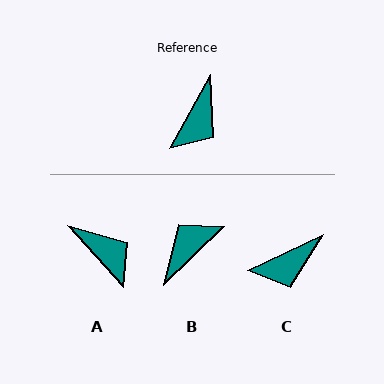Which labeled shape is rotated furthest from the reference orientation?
B, about 163 degrees away.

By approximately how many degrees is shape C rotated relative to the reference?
Approximately 35 degrees clockwise.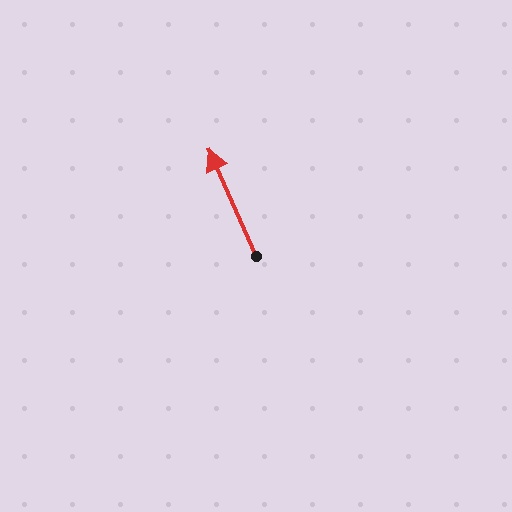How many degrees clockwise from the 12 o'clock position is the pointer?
Approximately 336 degrees.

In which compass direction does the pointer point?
Northwest.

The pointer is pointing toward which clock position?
Roughly 11 o'clock.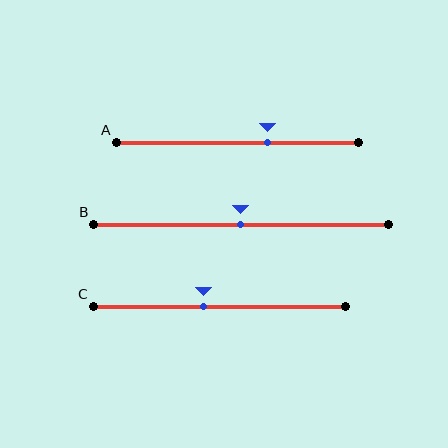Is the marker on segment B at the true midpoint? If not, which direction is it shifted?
Yes, the marker on segment B is at the true midpoint.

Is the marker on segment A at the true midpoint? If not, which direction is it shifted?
No, the marker on segment A is shifted to the right by about 12% of the segment length.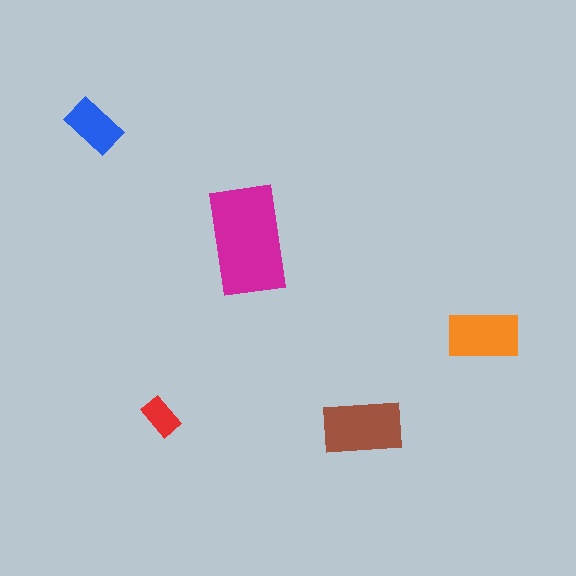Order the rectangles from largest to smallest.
the magenta one, the brown one, the orange one, the blue one, the red one.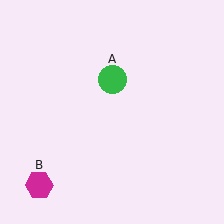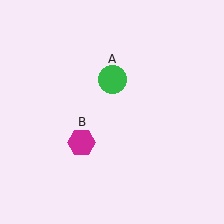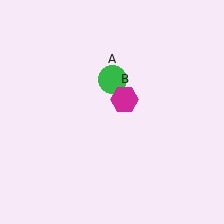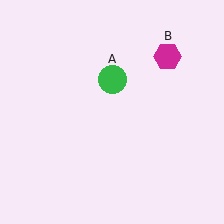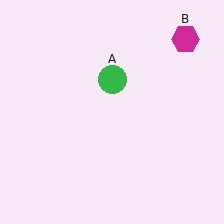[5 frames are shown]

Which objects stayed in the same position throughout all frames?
Green circle (object A) remained stationary.